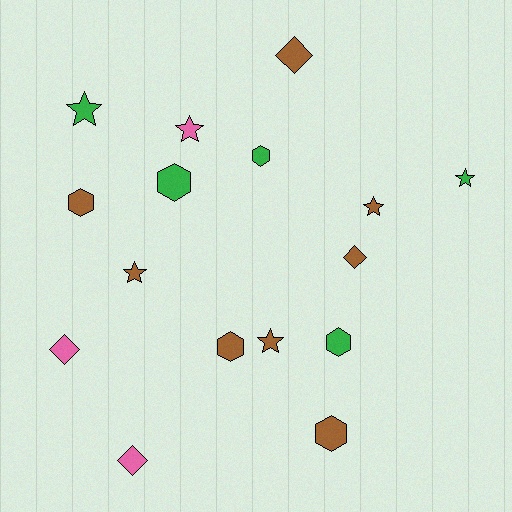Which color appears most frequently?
Brown, with 8 objects.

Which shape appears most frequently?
Hexagon, with 6 objects.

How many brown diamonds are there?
There are 2 brown diamonds.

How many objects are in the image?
There are 16 objects.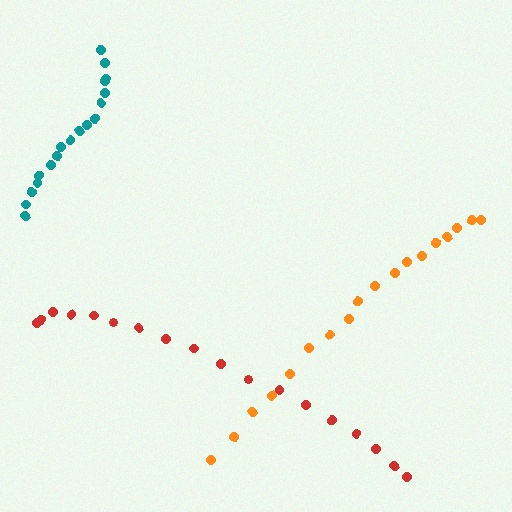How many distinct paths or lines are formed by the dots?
There are 3 distinct paths.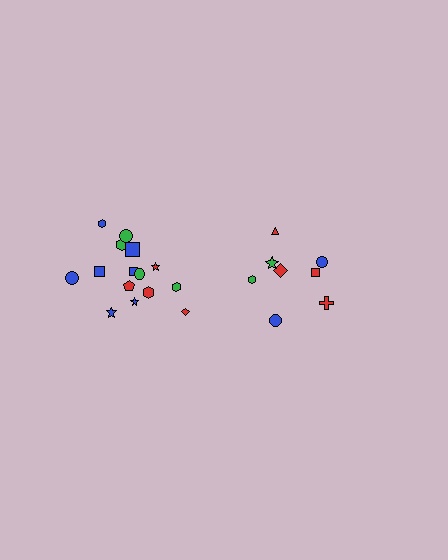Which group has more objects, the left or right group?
The left group.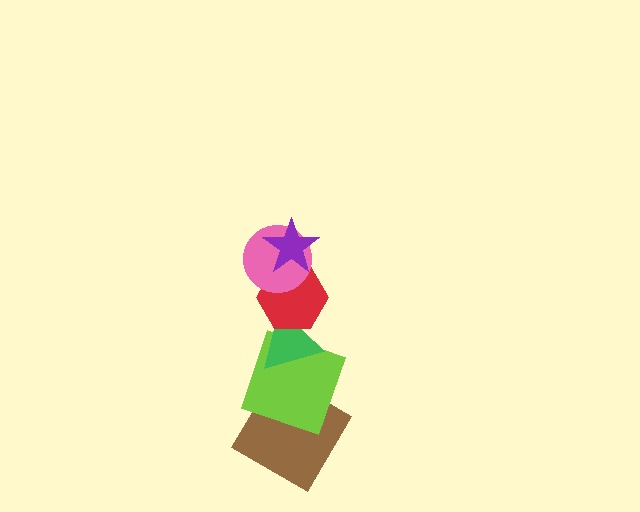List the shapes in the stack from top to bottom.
From top to bottom: the purple star, the pink circle, the red hexagon, the green triangle, the lime square, the brown diamond.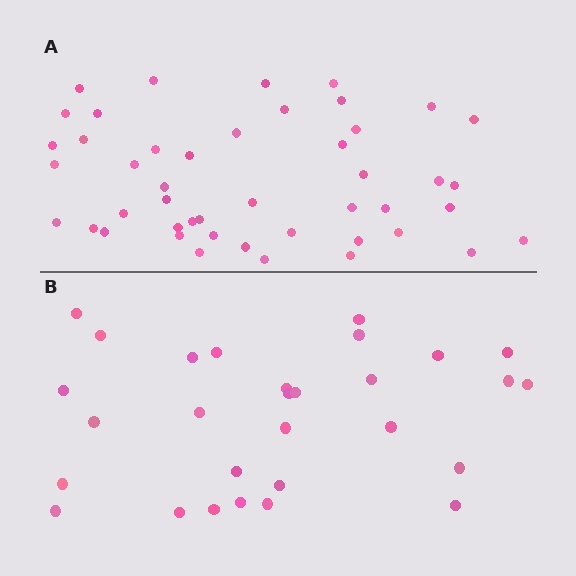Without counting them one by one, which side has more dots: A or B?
Region A (the top region) has more dots.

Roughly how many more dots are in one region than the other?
Region A has approximately 15 more dots than region B.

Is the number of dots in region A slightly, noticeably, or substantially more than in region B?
Region A has substantially more. The ratio is roughly 1.6 to 1.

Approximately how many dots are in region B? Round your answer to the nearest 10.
About 30 dots. (The exact count is 29, which rounds to 30.)